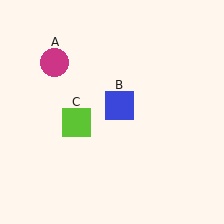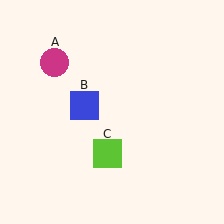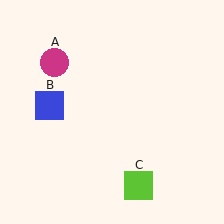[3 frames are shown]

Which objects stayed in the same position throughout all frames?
Magenta circle (object A) remained stationary.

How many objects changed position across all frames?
2 objects changed position: blue square (object B), lime square (object C).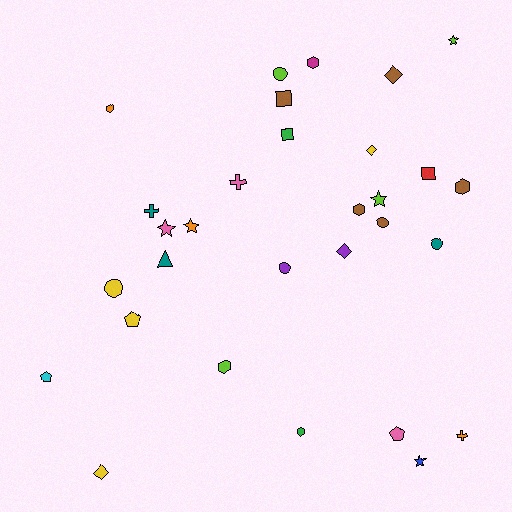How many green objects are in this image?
There are 2 green objects.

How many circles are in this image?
There are 5 circles.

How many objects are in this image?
There are 30 objects.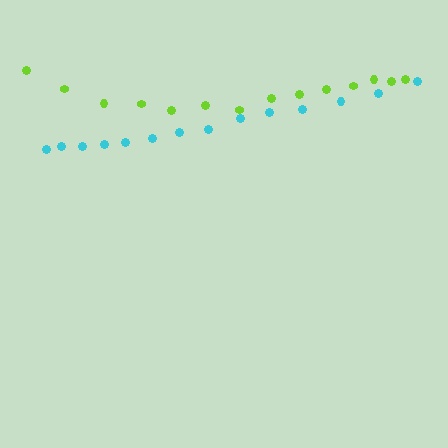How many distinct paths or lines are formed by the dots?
There are 2 distinct paths.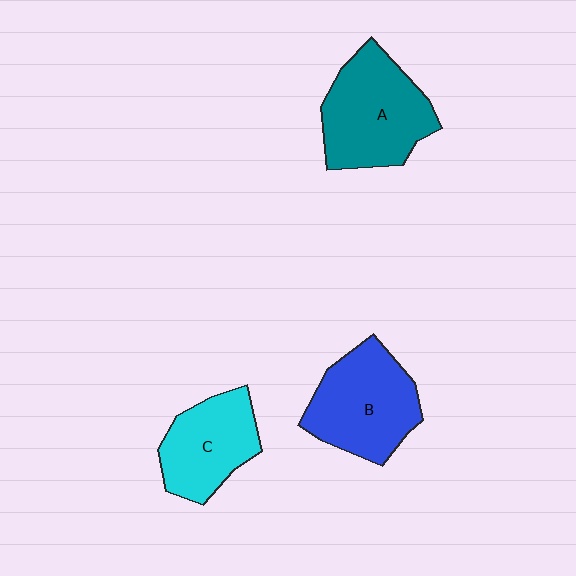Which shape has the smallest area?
Shape C (cyan).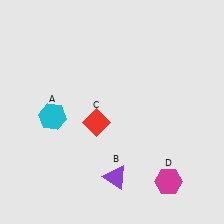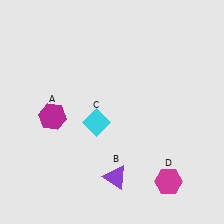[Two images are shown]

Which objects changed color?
A changed from cyan to magenta. C changed from red to cyan.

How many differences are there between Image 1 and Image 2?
There are 2 differences between the two images.